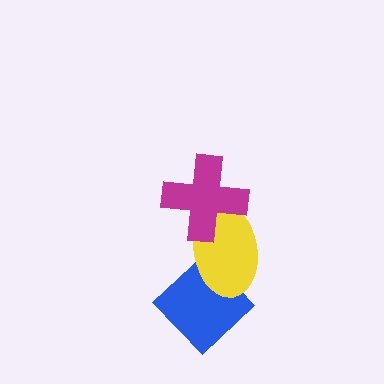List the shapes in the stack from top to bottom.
From top to bottom: the magenta cross, the yellow ellipse, the blue diamond.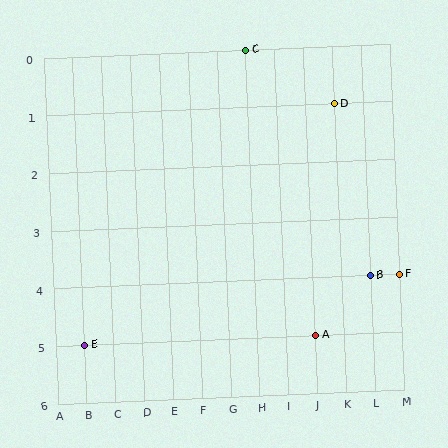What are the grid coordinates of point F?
Point F is at grid coordinates (M, 4).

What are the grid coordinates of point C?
Point C is at grid coordinates (H, 0).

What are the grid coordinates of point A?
Point A is at grid coordinates (J, 5).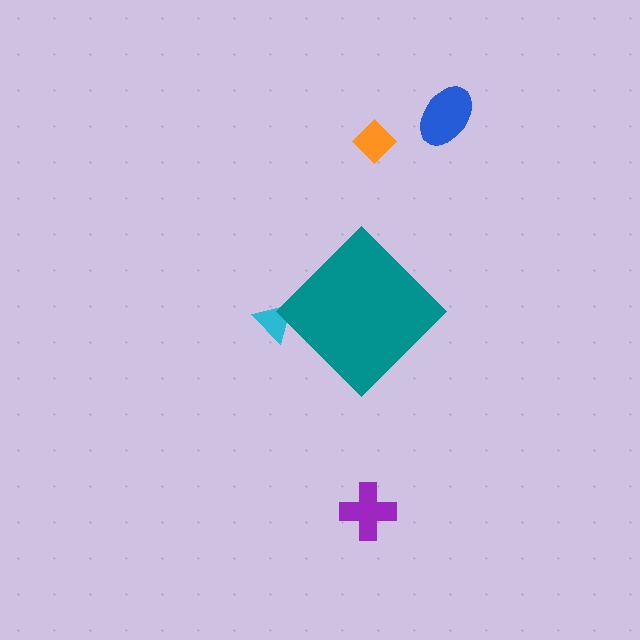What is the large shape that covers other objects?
A teal diamond.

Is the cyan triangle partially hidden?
Yes, the cyan triangle is partially hidden behind the teal diamond.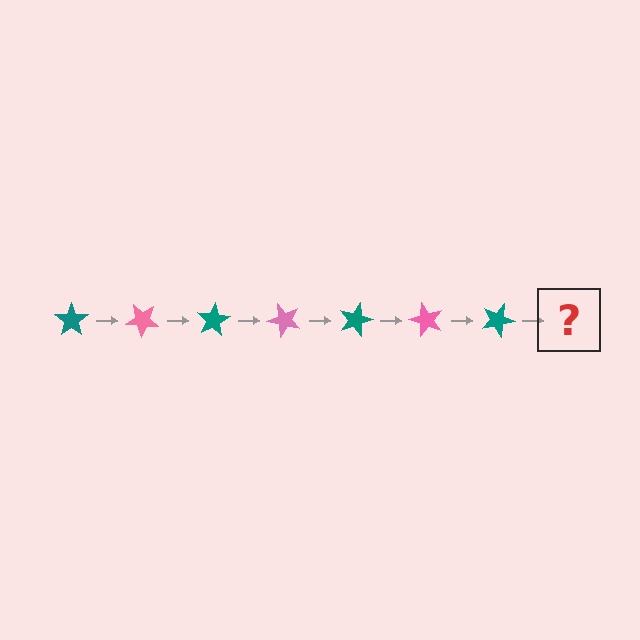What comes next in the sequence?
The next element should be a pink star, rotated 280 degrees from the start.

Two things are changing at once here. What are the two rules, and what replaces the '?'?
The two rules are that it rotates 40 degrees each step and the color cycles through teal and pink. The '?' should be a pink star, rotated 280 degrees from the start.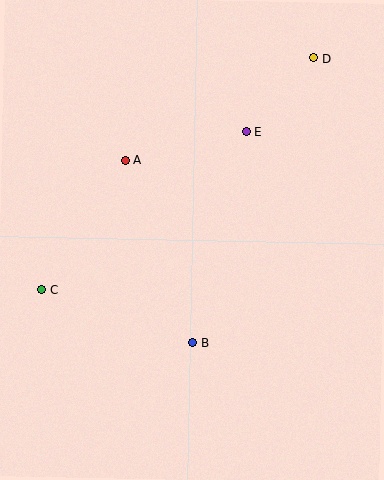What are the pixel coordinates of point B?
Point B is at (193, 343).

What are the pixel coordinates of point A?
Point A is at (125, 160).